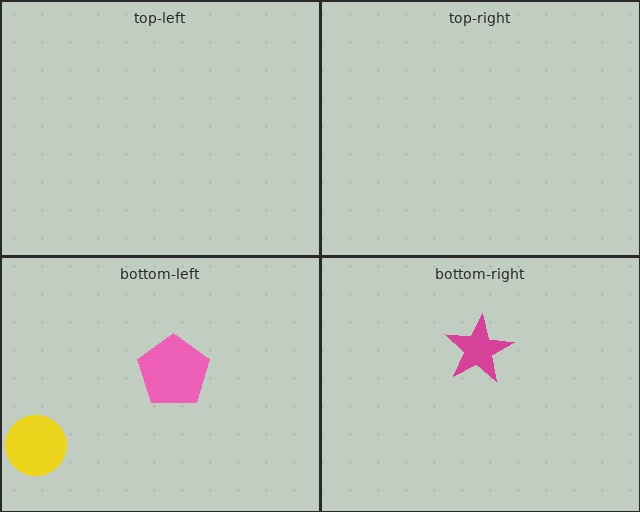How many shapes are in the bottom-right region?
1.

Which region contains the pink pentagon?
The bottom-left region.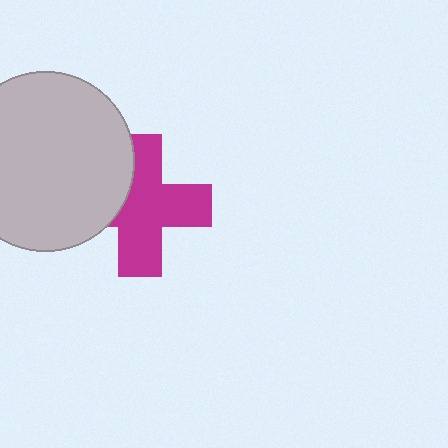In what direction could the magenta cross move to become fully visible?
The magenta cross could move right. That would shift it out from behind the light gray circle entirely.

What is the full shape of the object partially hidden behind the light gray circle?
The partially hidden object is a magenta cross.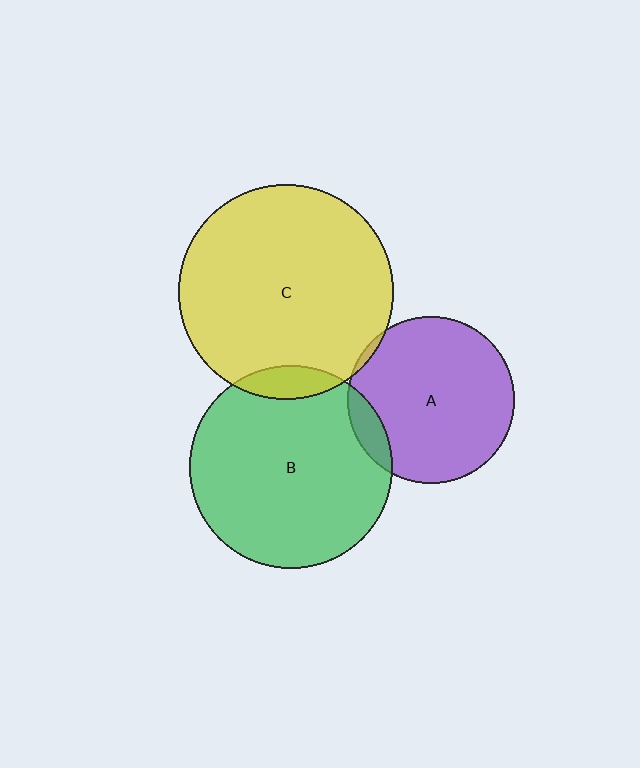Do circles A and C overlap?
Yes.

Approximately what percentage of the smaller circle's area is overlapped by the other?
Approximately 5%.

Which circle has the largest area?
Circle C (yellow).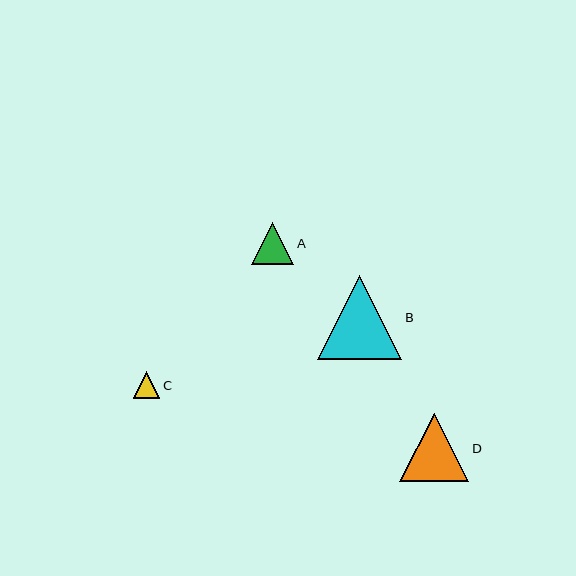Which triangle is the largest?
Triangle B is the largest with a size of approximately 85 pixels.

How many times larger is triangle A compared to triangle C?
Triangle A is approximately 1.6 times the size of triangle C.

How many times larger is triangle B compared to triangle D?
Triangle B is approximately 1.2 times the size of triangle D.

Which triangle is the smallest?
Triangle C is the smallest with a size of approximately 26 pixels.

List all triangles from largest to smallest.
From largest to smallest: B, D, A, C.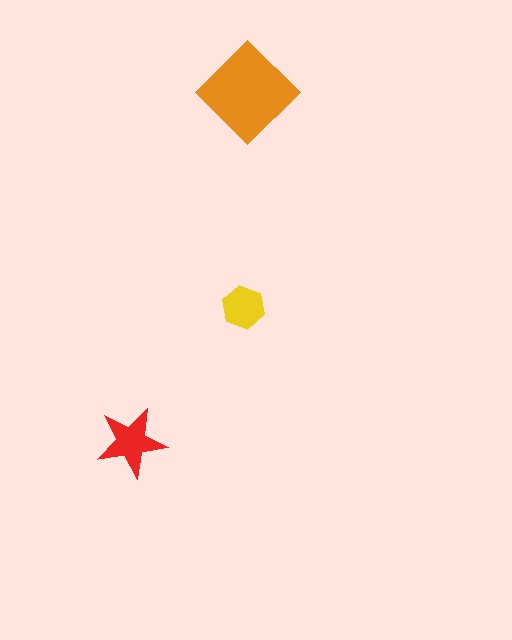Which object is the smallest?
The yellow hexagon.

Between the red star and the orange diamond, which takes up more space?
The orange diamond.